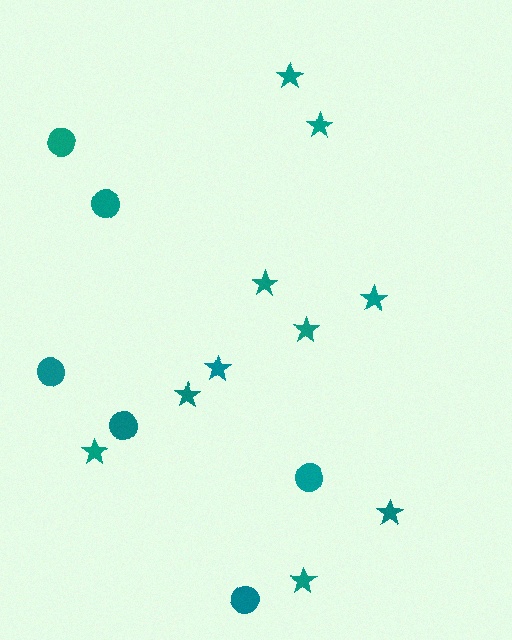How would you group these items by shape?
There are 2 groups: one group of stars (10) and one group of circles (6).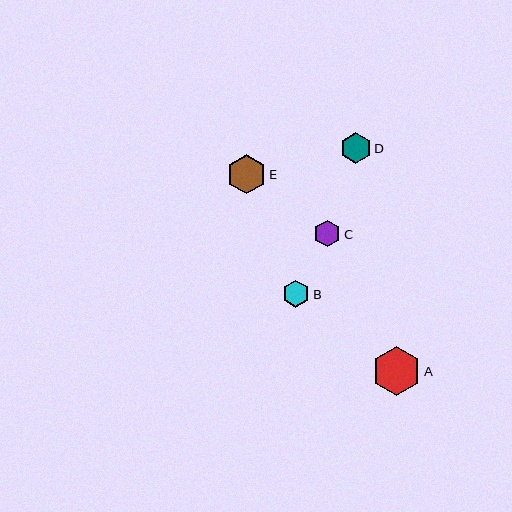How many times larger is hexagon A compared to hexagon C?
Hexagon A is approximately 1.8 times the size of hexagon C.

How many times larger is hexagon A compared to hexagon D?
Hexagon A is approximately 1.6 times the size of hexagon D.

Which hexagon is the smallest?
Hexagon C is the smallest with a size of approximately 26 pixels.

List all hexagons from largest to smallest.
From largest to smallest: A, E, D, B, C.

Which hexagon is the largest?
Hexagon A is the largest with a size of approximately 49 pixels.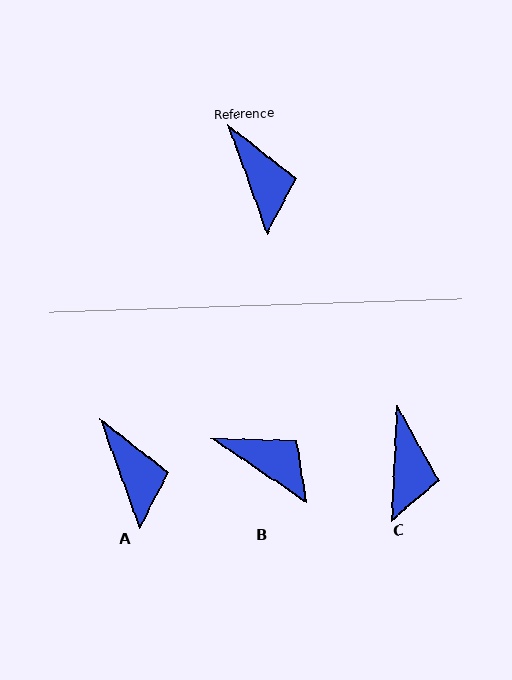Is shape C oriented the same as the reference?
No, it is off by about 22 degrees.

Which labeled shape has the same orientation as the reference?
A.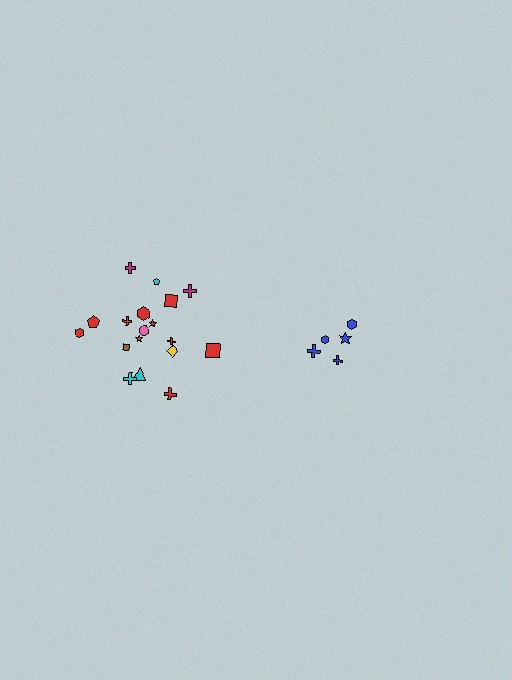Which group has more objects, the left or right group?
The left group.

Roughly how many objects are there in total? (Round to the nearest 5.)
Roughly 25 objects in total.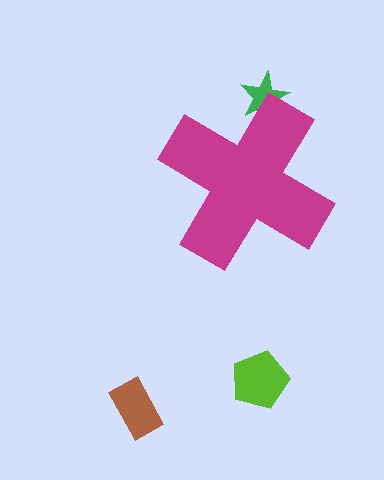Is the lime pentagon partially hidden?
No, the lime pentagon is fully visible.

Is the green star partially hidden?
Yes, the green star is partially hidden behind the magenta cross.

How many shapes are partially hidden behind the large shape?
1 shape is partially hidden.